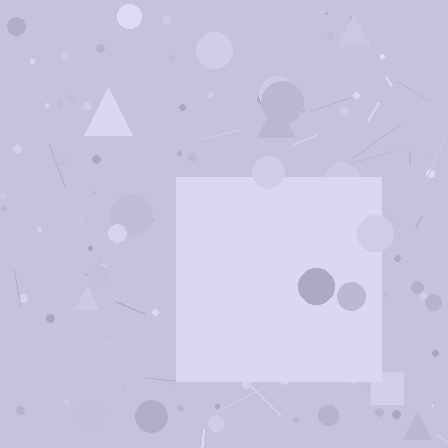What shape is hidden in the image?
A square is hidden in the image.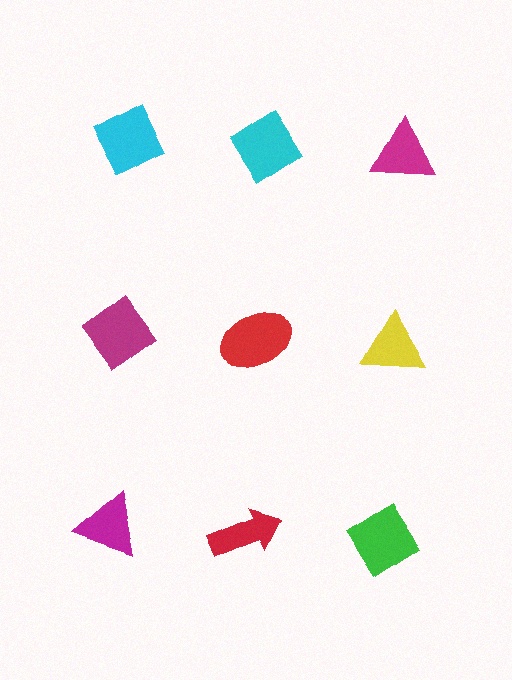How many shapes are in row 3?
3 shapes.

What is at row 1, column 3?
A magenta triangle.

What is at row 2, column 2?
A red ellipse.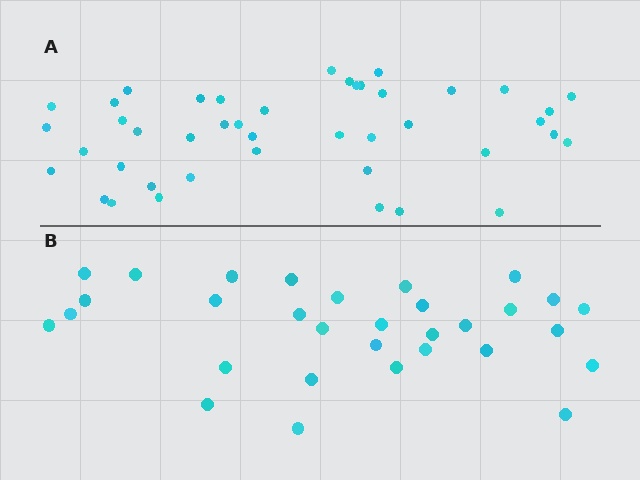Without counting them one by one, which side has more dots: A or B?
Region A (the top region) has more dots.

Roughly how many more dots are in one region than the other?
Region A has roughly 12 or so more dots than region B.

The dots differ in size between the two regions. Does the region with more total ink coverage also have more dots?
No. Region B has more total ink coverage because its dots are larger, but region A actually contains more individual dots. Total area can be misleading — the number of items is what matters here.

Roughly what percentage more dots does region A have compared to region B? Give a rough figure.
About 40% more.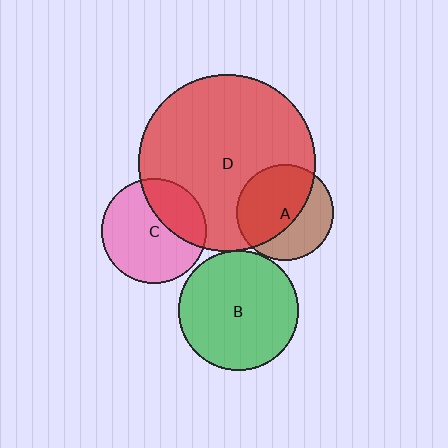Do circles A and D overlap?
Yes.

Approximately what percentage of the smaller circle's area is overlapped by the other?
Approximately 60%.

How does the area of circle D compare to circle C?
Approximately 2.8 times.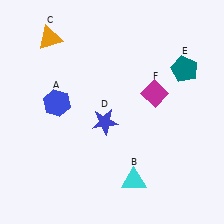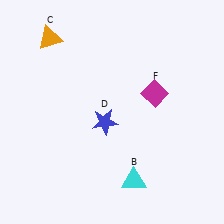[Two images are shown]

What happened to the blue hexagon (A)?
The blue hexagon (A) was removed in Image 2. It was in the top-left area of Image 1.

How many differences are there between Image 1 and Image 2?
There are 2 differences between the two images.